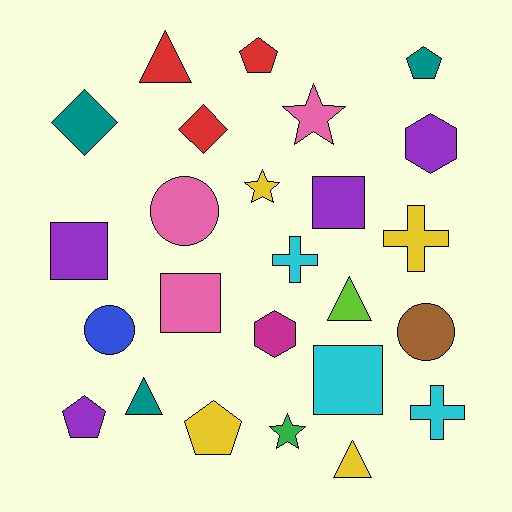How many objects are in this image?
There are 25 objects.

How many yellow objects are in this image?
There are 4 yellow objects.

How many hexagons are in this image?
There are 2 hexagons.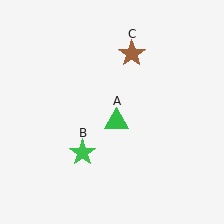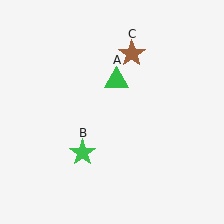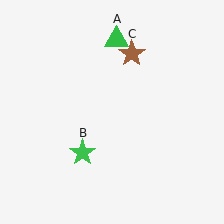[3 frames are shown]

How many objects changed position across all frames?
1 object changed position: green triangle (object A).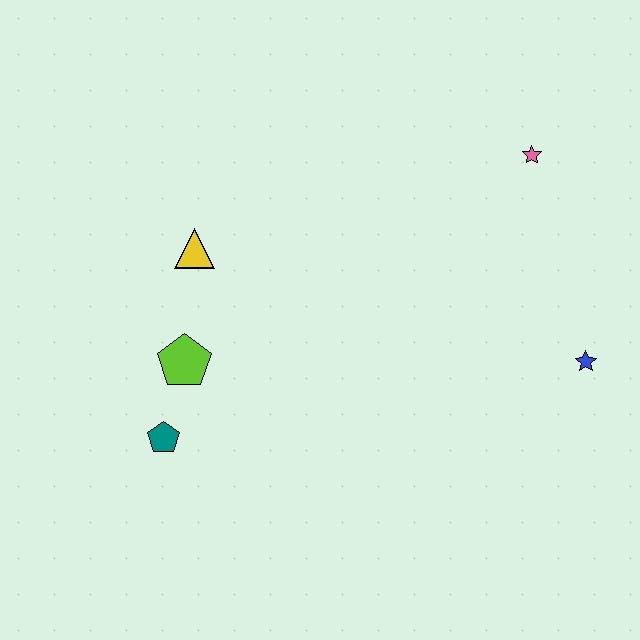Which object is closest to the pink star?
The blue star is closest to the pink star.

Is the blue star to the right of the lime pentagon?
Yes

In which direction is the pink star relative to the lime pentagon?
The pink star is to the right of the lime pentagon.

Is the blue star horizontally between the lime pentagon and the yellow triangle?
No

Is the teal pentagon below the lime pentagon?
Yes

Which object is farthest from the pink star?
The teal pentagon is farthest from the pink star.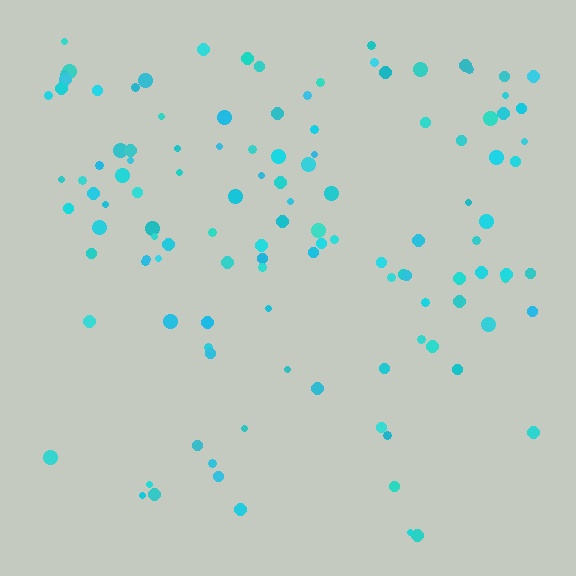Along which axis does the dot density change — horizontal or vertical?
Vertical.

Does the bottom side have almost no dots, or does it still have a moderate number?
Still a moderate number, just noticeably fewer than the top.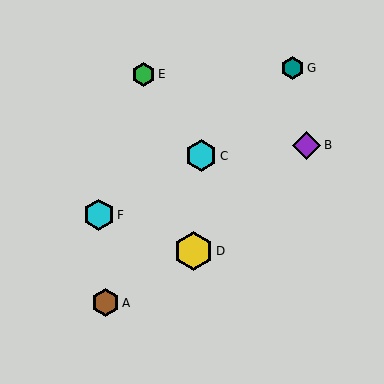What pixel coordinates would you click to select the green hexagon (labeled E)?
Click at (144, 74) to select the green hexagon E.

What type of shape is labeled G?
Shape G is a teal hexagon.